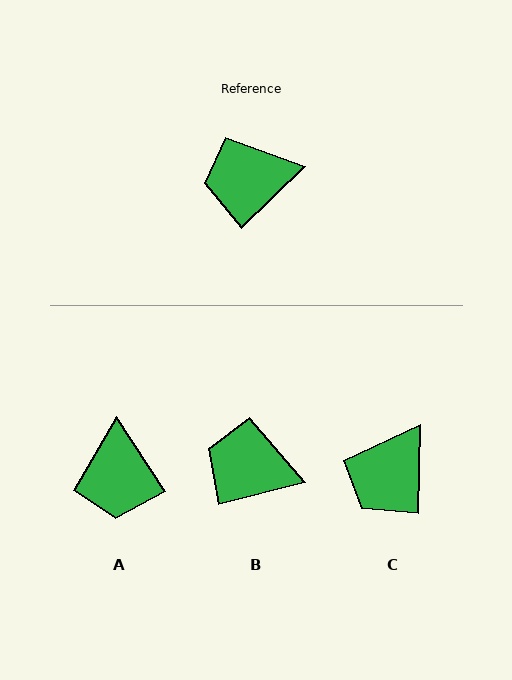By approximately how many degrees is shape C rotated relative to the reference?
Approximately 45 degrees counter-clockwise.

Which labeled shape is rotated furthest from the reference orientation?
A, about 80 degrees away.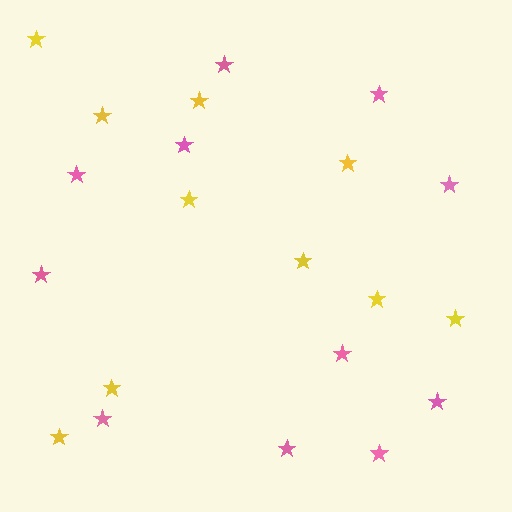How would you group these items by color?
There are 2 groups: one group of yellow stars (10) and one group of pink stars (11).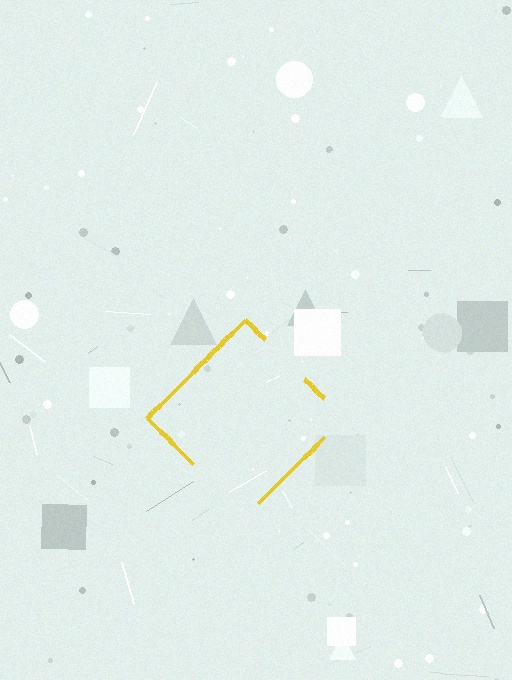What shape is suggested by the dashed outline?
The dashed outline suggests a diamond.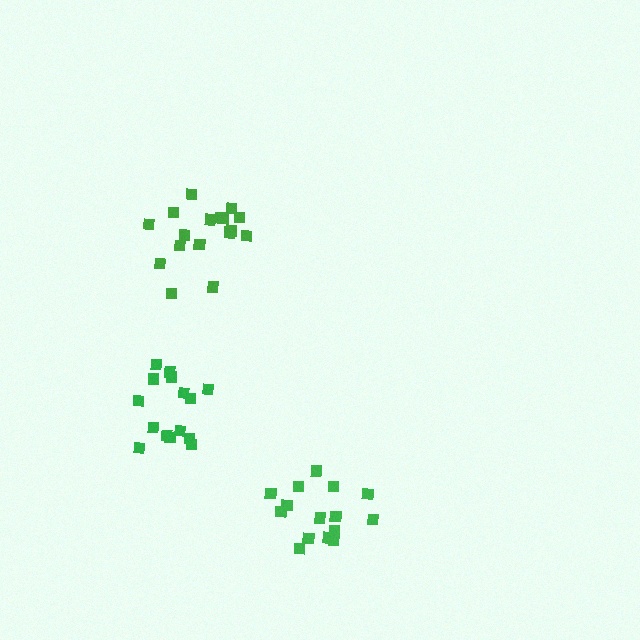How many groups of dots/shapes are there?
There are 3 groups.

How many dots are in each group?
Group 1: 17 dots, Group 2: 15 dots, Group 3: 15 dots (47 total).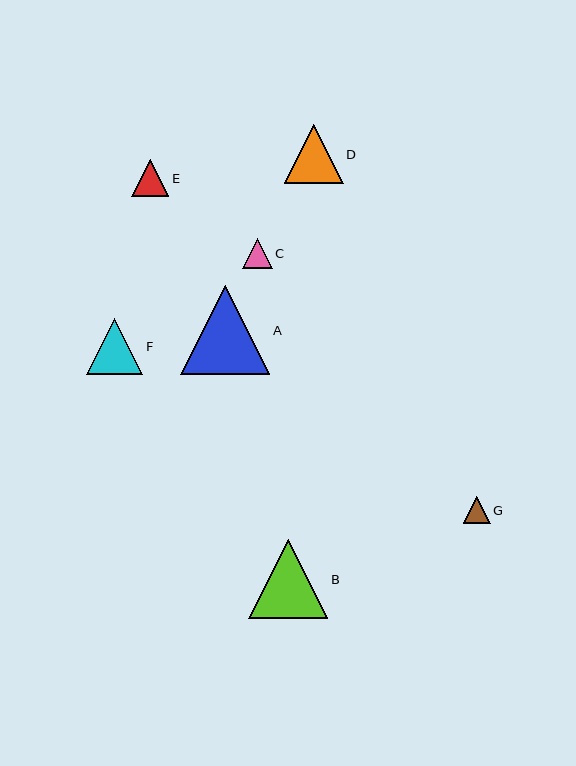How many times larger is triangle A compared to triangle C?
Triangle A is approximately 3.0 times the size of triangle C.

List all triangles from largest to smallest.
From largest to smallest: A, B, D, F, E, C, G.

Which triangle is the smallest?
Triangle G is the smallest with a size of approximately 27 pixels.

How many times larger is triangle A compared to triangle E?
Triangle A is approximately 2.4 times the size of triangle E.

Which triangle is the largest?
Triangle A is the largest with a size of approximately 89 pixels.